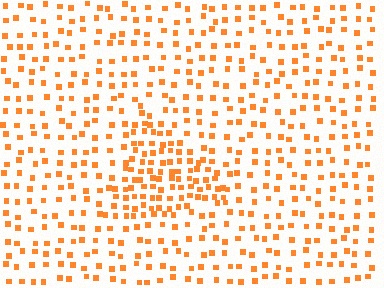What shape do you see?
I see a triangle.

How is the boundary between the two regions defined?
The boundary is defined by a change in element density (approximately 2.0x ratio). All elements are the same color, size, and shape.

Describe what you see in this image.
The image contains small orange elements arranged at two different densities. A triangle-shaped region is visible where the elements are more densely packed than the surrounding area.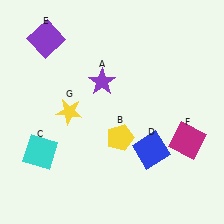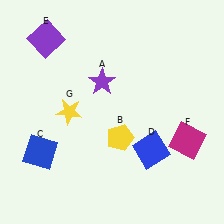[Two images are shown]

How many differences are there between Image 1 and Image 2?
There is 1 difference between the two images.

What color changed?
The square (C) changed from cyan in Image 1 to blue in Image 2.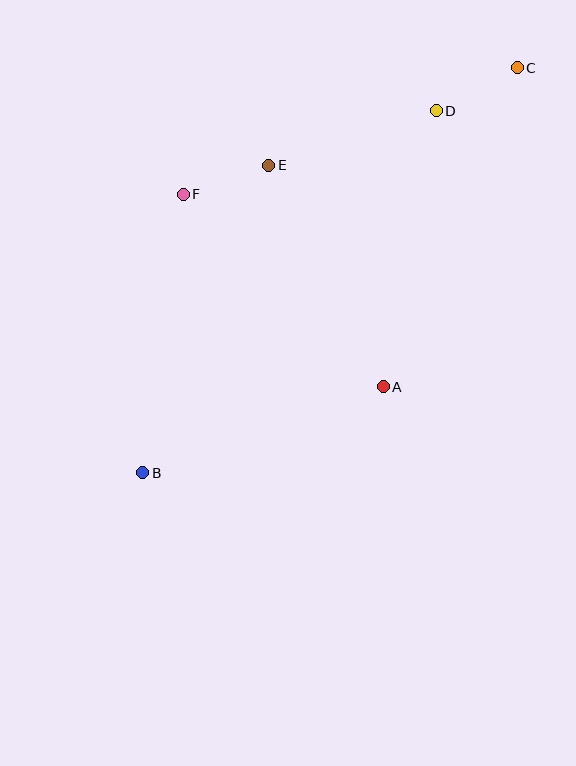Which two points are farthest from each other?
Points B and C are farthest from each other.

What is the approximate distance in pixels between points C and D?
The distance between C and D is approximately 92 pixels.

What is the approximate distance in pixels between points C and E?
The distance between C and E is approximately 267 pixels.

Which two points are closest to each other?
Points E and F are closest to each other.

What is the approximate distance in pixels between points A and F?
The distance between A and F is approximately 277 pixels.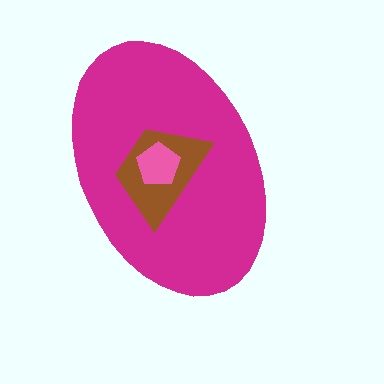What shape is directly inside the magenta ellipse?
The brown trapezoid.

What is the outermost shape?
The magenta ellipse.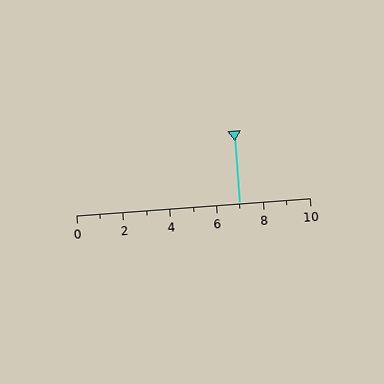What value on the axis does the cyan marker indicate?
The marker indicates approximately 7.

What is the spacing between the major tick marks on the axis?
The major ticks are spaced 2 apart.